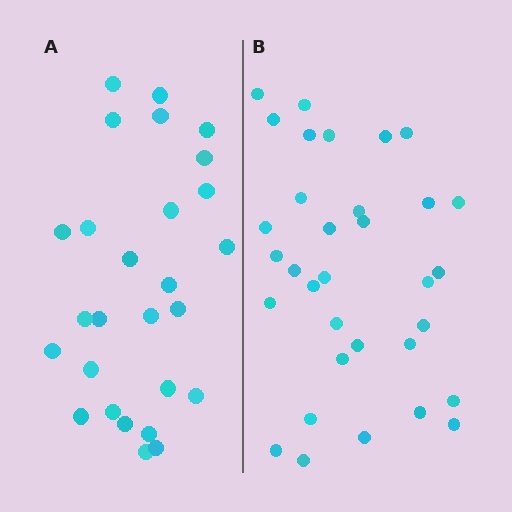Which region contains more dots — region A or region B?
Region B (the right region) has more dots.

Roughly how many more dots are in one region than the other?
Region B has about 6 more dots than region A.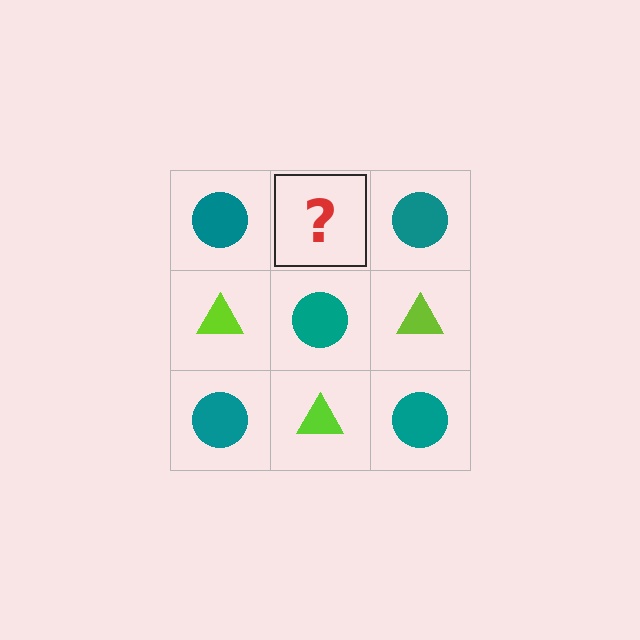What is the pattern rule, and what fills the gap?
The rule is that it alternates teal circle and lime triangle in a checkerboard pattern. The gap should be filled with a lime triangle.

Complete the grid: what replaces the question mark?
The question mark should be replaced with a lime triangle.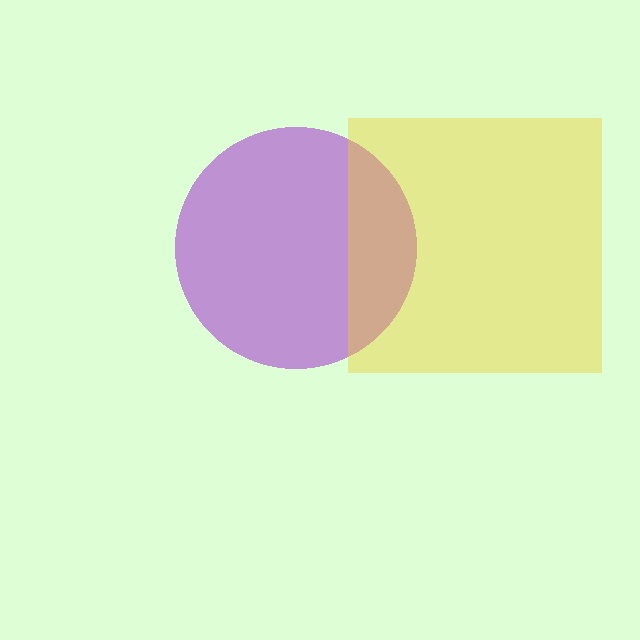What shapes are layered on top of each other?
The layered shapes are: a purple circle, a yellow square.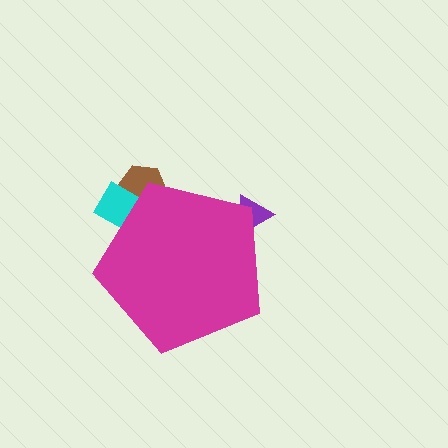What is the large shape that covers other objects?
A magenta pentagon.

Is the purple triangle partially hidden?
Yes, the purple triangle is partially hidden behind the magenta pentagon.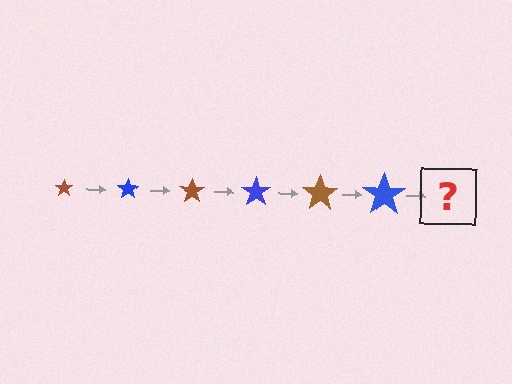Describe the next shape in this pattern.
It should be a brown star, larger than the previous one.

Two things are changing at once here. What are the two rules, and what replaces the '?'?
The two rules are that the star grows larger each step and the color cycles through brown and blue. The '?' should be a brown star, larger than the previous one.